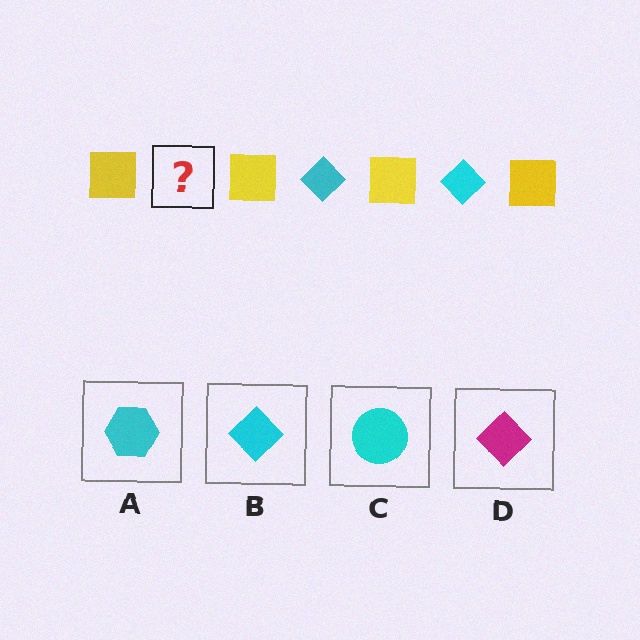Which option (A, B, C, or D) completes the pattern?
B.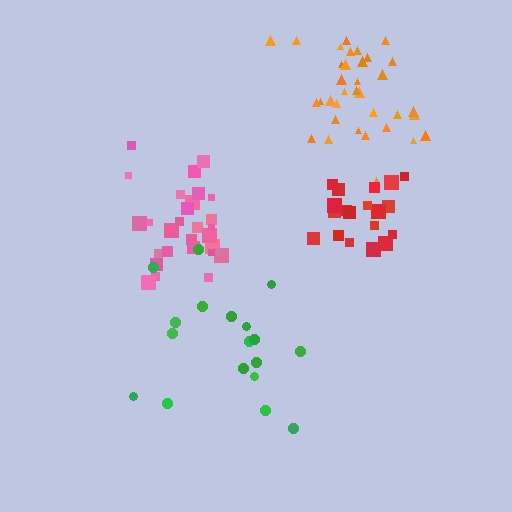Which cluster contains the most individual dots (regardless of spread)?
Orange (35).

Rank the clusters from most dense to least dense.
red, pink, orange, green.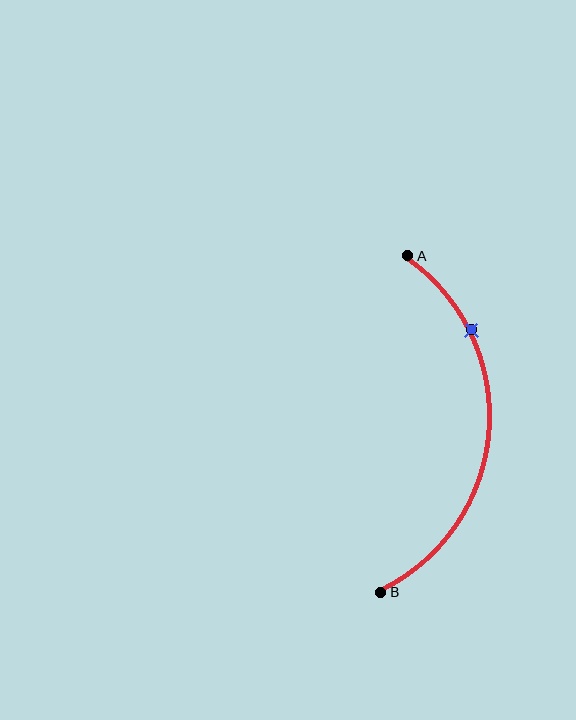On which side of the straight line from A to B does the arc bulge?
The arc bulges to the right of the straight line connecting A and B.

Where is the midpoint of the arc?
The arc midpoint is the point on the curve farthest from the straight line joining A and B. It sits to the right of that line.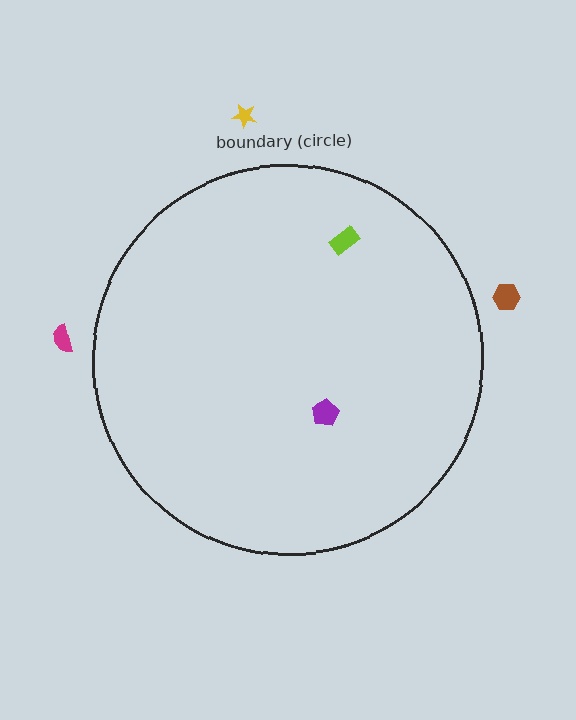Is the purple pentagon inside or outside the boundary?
Inside.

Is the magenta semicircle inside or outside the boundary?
Outside.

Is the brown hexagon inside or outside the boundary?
Outside.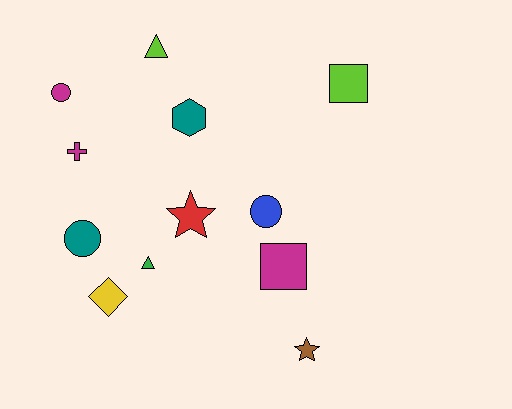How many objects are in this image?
There are 12 objects.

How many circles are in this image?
There are 3 circles.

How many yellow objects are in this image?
There is 1 yellow object.